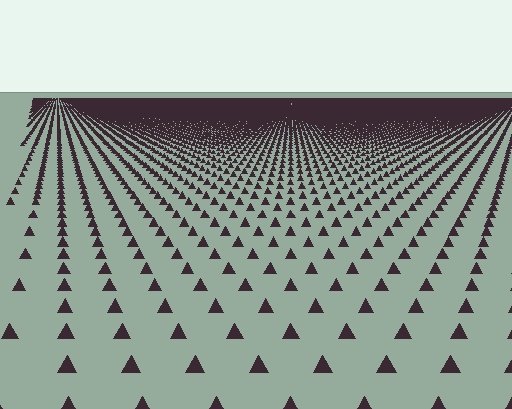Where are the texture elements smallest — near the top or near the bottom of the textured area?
Near the top.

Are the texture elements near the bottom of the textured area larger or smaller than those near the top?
Larger. Near the bottom, elements are closer to the viewer and appear at a bigger on-screen size.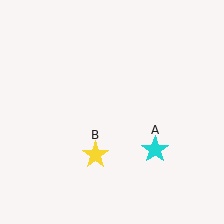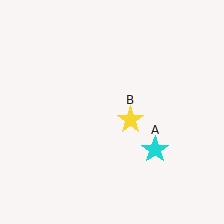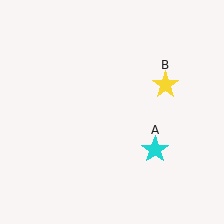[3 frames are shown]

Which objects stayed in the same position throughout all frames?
Cyan star (object A) remained stationary.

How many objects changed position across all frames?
1 object changed position: yellow star (object B).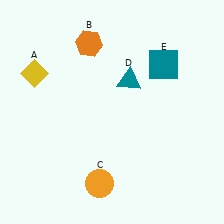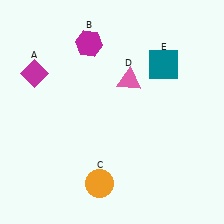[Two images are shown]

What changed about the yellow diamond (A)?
In Image 1, A is yellow. In Image 2, it changed to magenta.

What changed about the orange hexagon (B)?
In Image 1, B is orange. In Image 2, it changed to magenta.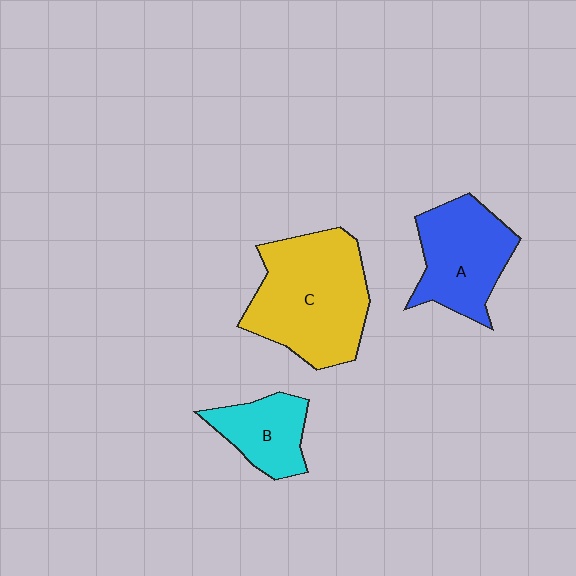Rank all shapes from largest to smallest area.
From largest to smallest: C (yellow), A (blue), B (cyan).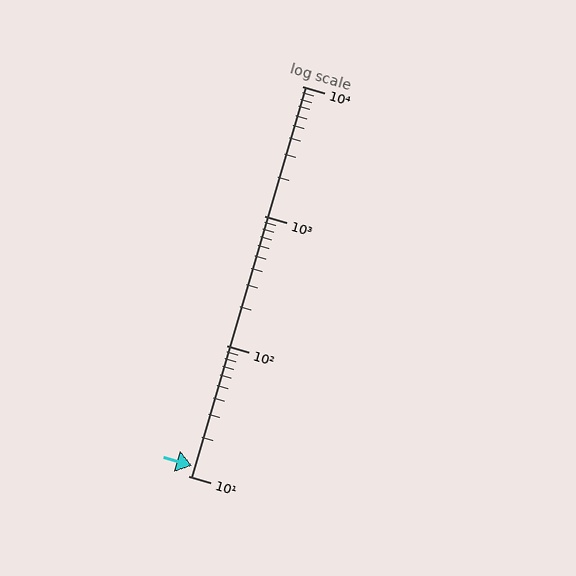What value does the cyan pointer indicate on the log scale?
The pointer indicates approximately 12.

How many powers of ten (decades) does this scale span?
The scale spans 3 decades, from 10 to 10000.